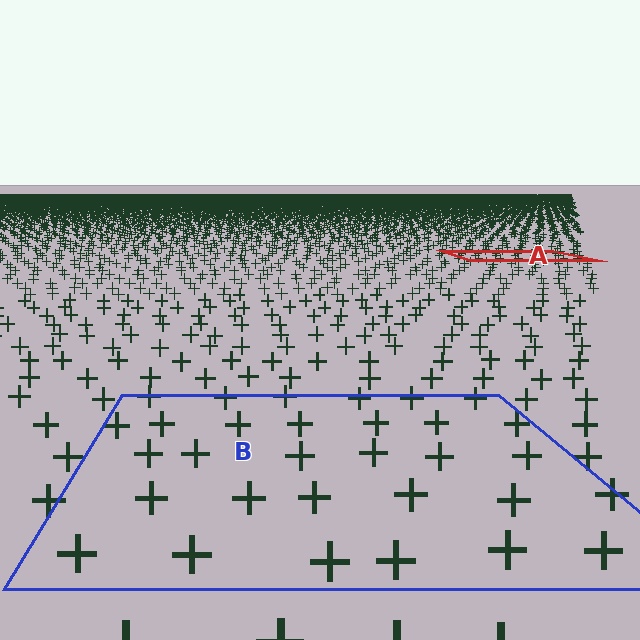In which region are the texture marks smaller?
The texture marks are smaller in region A, because it is farther away.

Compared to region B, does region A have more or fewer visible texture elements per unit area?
Region A has more texture elements per unit area — they are packed more densely because it is farther away.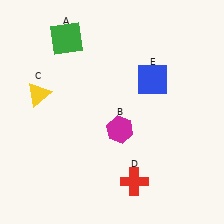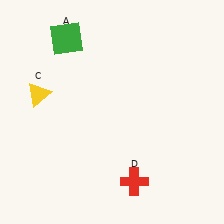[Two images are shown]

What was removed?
The magenta hexagon (B), the blue square (E) were removed in Image 2.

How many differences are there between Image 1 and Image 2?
There are 2 differences between the two images.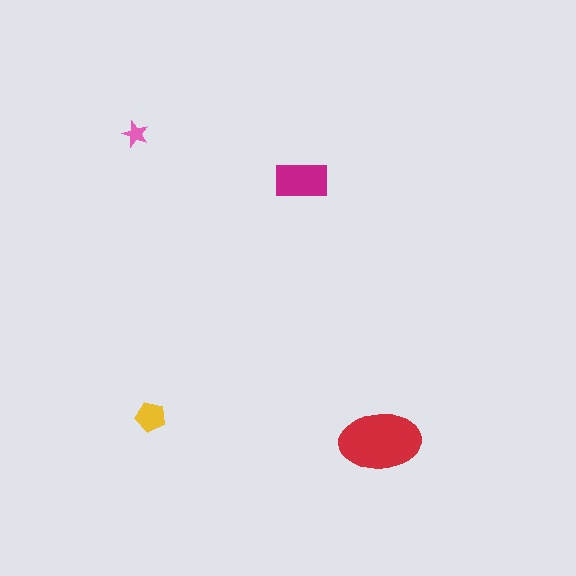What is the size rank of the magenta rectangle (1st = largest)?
2nd.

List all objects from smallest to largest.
The pink star, the yellow pentagon, the magenta rectangle, the red ellipse.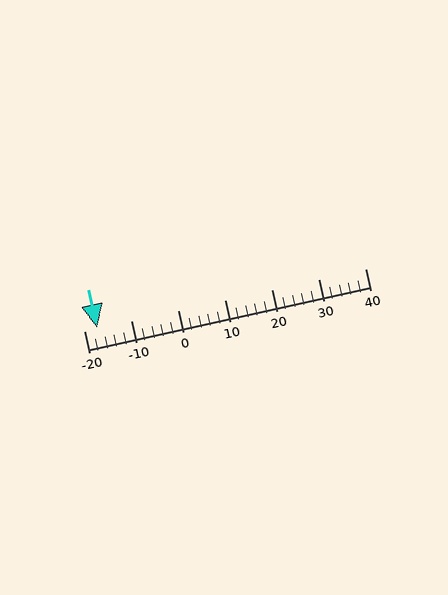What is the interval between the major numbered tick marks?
The major tick marks are spaced 10 units apart.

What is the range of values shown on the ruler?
The ruler shows values from -20 to 40.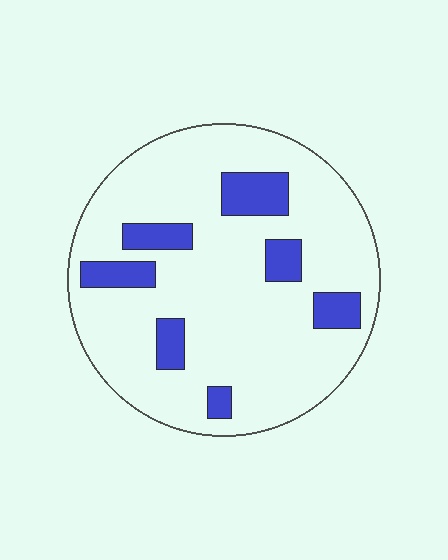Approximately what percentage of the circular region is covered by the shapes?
Approximately 15%.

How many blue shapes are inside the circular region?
7.